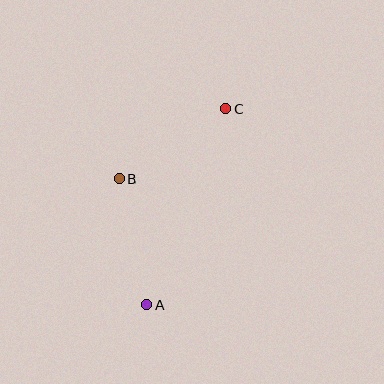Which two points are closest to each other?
Points B and C are closest to each other.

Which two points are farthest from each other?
Points A and C are farthest from each other.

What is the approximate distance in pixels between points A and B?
The distance between A and B is approximately 128 pixels.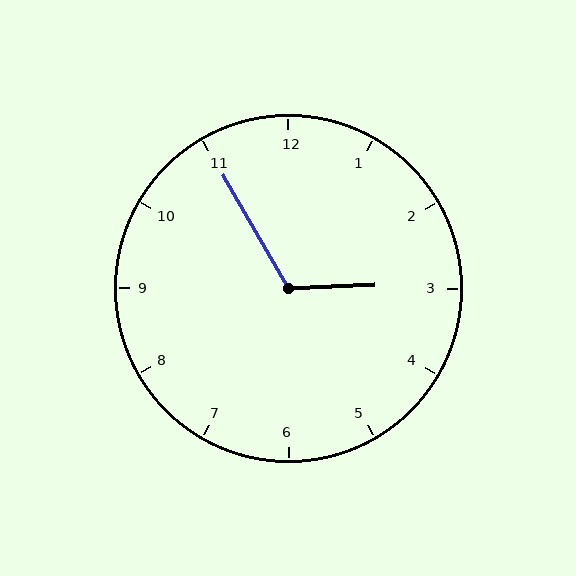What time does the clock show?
2:55.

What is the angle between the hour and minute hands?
Approximately 118 degrees.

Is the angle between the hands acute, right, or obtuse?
It is obtuse.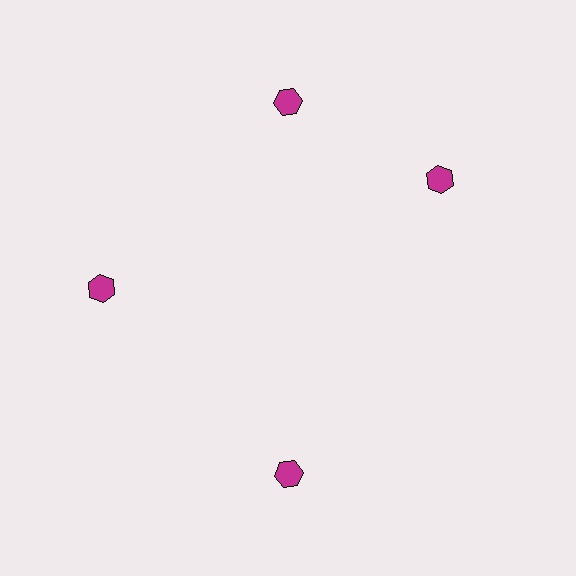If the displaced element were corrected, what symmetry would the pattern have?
It would have 4-fold rotational symmetry — the pattern would map onto itself every 90 degrees.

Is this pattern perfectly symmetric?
No. The 4 magenta hexagons are arranged in a ring, but one element near the 3 o'clock position is rotated out of alignment along the ring, breaking the 4-fold rotational symmetry.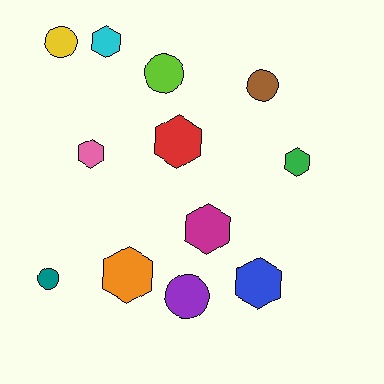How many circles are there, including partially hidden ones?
There are 5 circles.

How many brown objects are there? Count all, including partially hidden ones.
There is 1 brown object.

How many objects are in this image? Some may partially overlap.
There are 12 objects.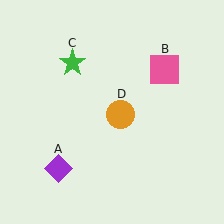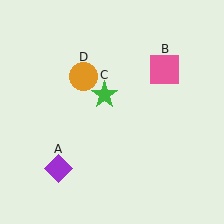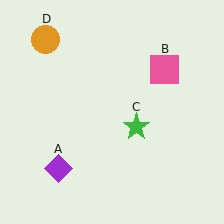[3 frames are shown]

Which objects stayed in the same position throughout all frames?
Purple diamond (object A) and pink square (object B) remained stationary.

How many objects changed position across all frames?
2 objects changed position: green star (object C), orange circle (object D).